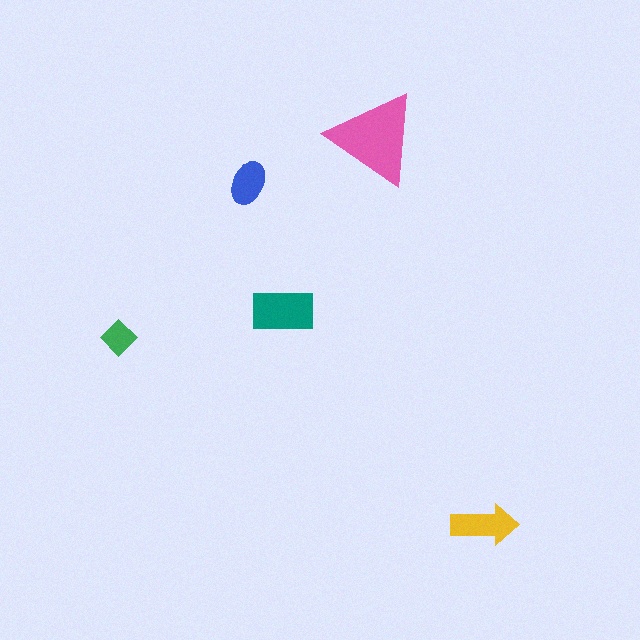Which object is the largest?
The pink triangle.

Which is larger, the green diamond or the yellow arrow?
The yellow arrow.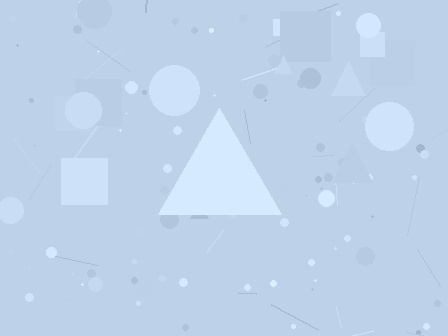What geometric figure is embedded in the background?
A triangle is embedded in the background.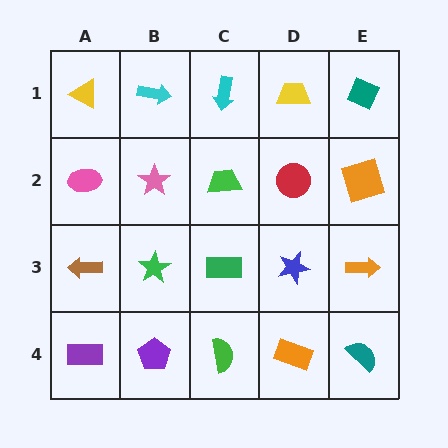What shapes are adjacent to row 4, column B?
A green star (row 3, column B), a purple rectangle (row 4, column A), a green semicircle (row 4, column C).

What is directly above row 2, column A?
A yellow triangle.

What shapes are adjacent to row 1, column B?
A pink star (row 2, column B), a yellow triangle (row 1, column A), a cyan arrow (row 1, column C).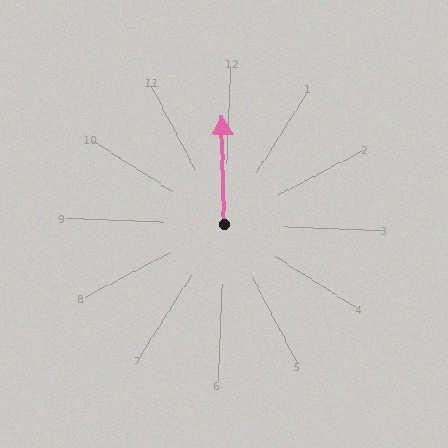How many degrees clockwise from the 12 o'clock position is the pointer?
Approximately 357 degrees.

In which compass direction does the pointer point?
North.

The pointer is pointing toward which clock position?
Roughly 12 o'clock.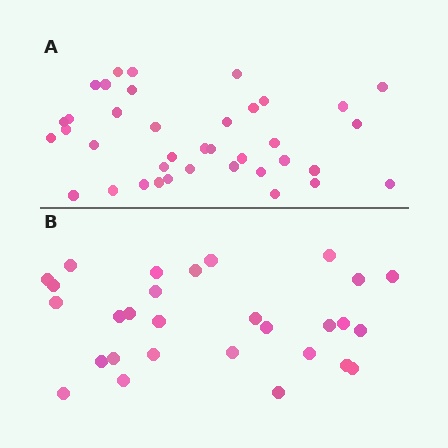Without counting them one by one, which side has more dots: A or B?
Region A (the top region) has more dots.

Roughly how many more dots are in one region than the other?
Region A has roughly 8 or so more dots than region B.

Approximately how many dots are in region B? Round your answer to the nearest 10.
About 30 dots. (The exact count is 29, which rounds to 30.)